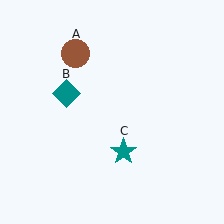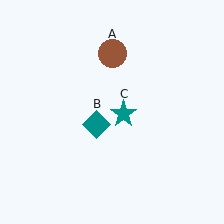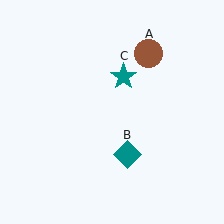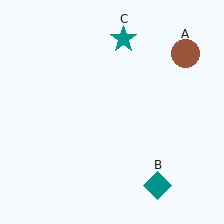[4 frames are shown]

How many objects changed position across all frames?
3 objects changed position: brown circle (object A), teal diamond (object B), teal star (object C).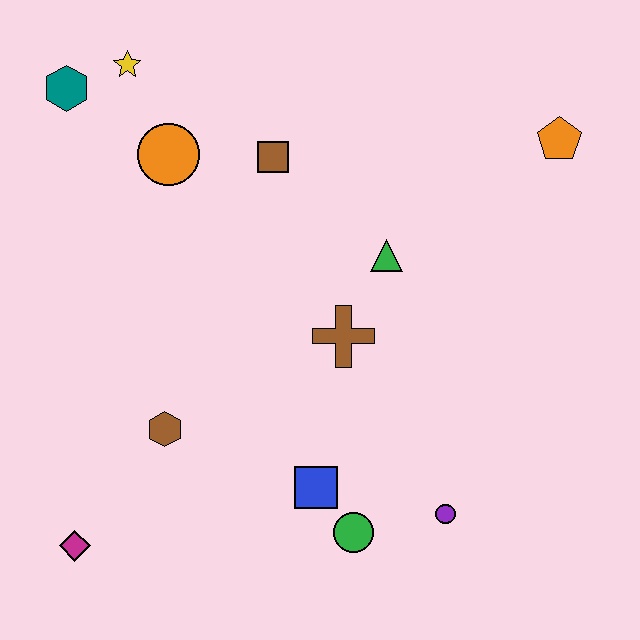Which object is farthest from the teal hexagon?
The purple circle is farthest from the teal hexagon.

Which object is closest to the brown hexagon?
The magenta diamond is closest to the brown hexagon.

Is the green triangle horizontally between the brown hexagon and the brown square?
No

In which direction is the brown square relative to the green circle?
The brown square is above the green circle.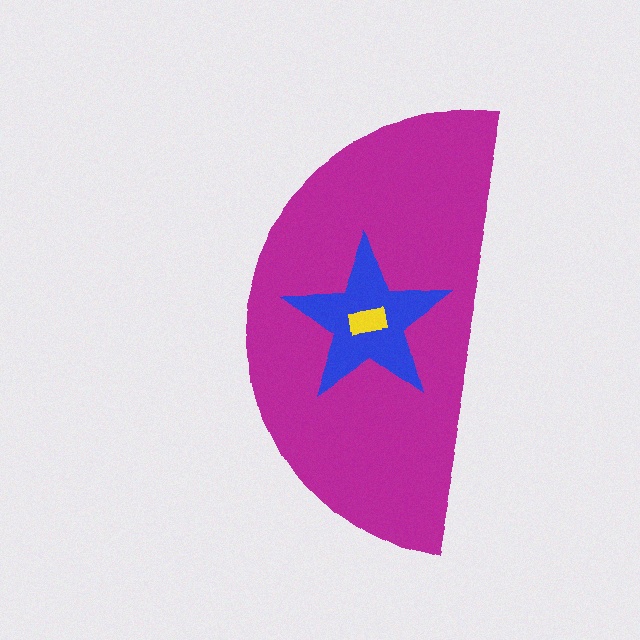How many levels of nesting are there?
3.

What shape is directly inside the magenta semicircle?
The blue star.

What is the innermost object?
The yellow rectangle.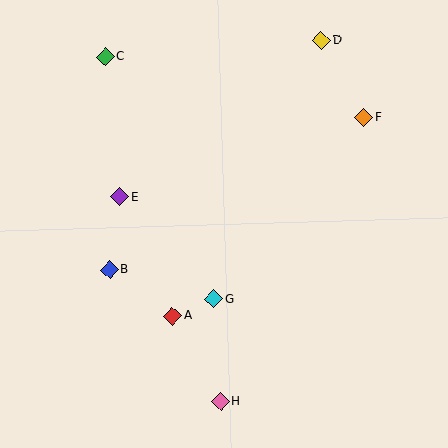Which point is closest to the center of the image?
Point G at (214, 299) is closest to the center.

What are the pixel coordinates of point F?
Point F is at (364, 118).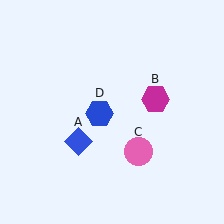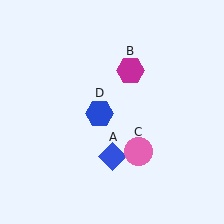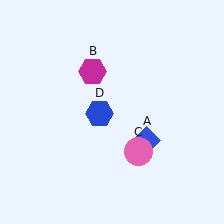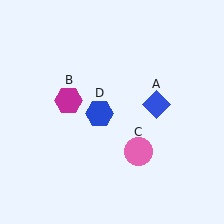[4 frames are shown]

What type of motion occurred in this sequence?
The blue diamond (object A), magenta hexagon (object B) rotated counterclockwise around the center of the scene.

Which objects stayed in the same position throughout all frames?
Pink circle (object C) and blue hexagon (object D) remained stationary.